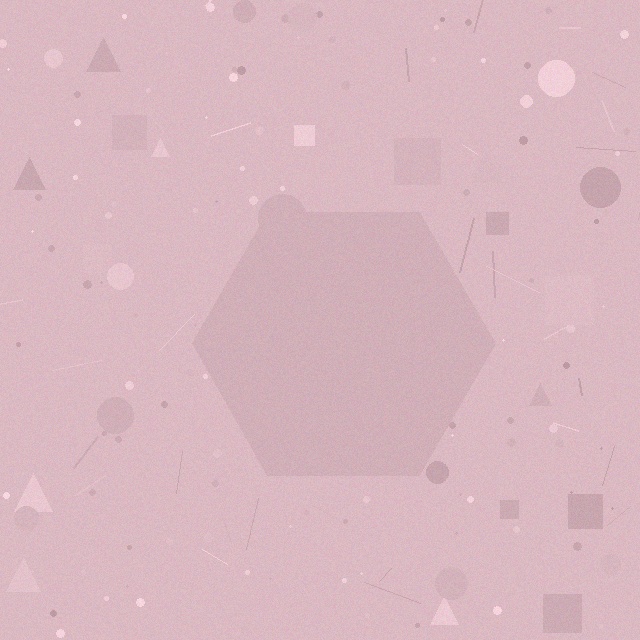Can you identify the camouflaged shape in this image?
The camouflaged shape is a hexagon.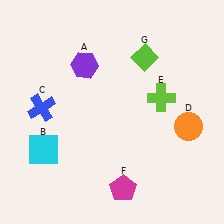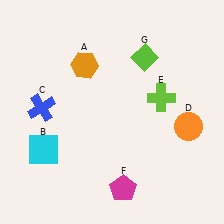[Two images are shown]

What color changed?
The hexagon (A) changed from purple in Image 1 to orange in Image 2.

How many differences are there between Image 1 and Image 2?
There is 1 difference between the two images.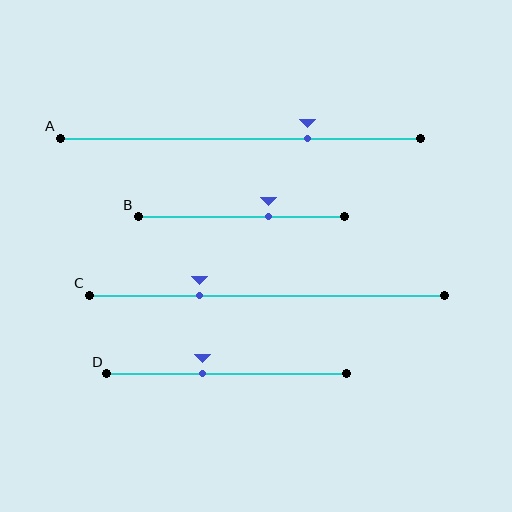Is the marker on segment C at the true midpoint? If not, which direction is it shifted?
No, the marker on segment C is shifted to the left by about 19% of the segment length.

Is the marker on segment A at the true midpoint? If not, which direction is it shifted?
No, the marker on segment A is shifted to the right by about 19% of the segment length.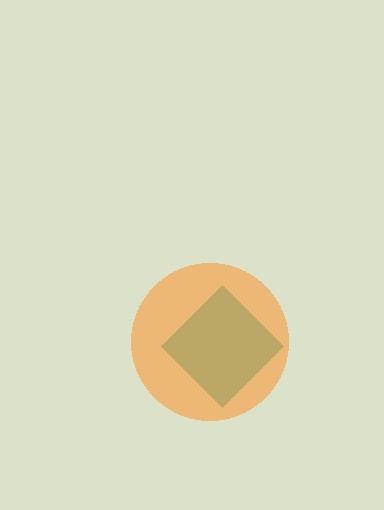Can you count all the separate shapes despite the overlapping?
Yes, there are 2 separate shapes.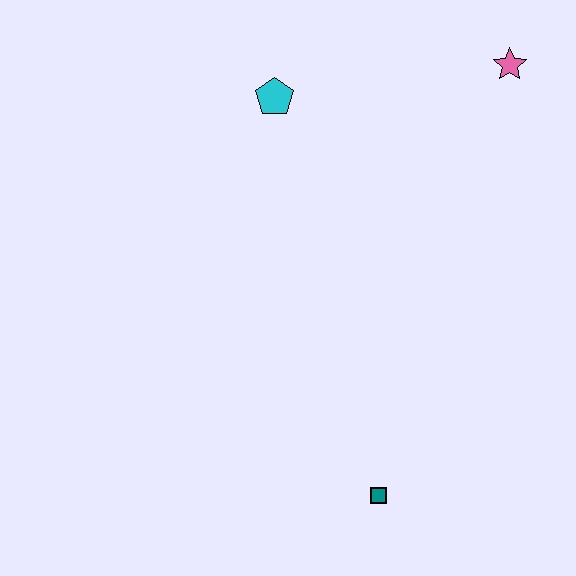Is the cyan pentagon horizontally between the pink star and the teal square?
No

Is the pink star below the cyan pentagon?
No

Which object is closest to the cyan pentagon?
The pink star is closest to the cyan pentagon.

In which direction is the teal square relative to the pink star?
The teal square is below the pink star.